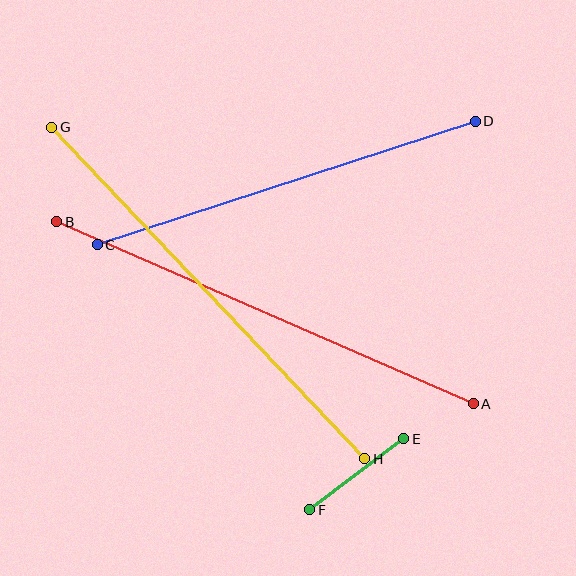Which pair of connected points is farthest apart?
Points G and H are farthest apart.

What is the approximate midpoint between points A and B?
The midpoint is at approximately (265, 313) pixels.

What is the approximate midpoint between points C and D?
The midpoint is at approximately (286, 183) pixels.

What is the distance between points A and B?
The distance is approximately 455 pixels.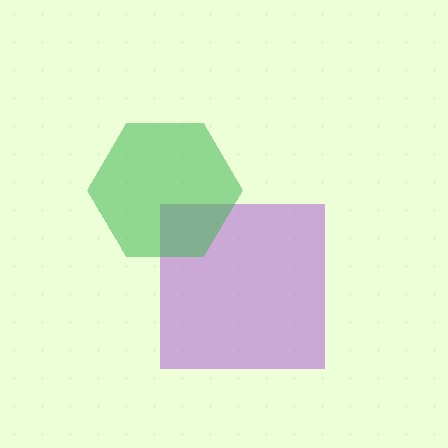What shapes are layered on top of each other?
The layered shapes are: a purple square, a green hexagon.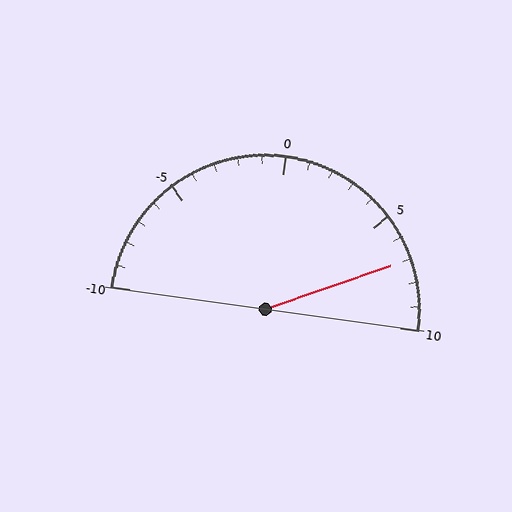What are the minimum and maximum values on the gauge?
The gauge ranges from -10 to 10.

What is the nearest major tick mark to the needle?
The nearest major tick mark is 5.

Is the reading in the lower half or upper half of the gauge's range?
The reading is in the upper half of the range (-10 to 10).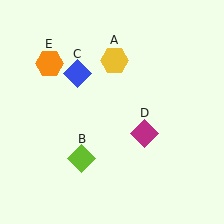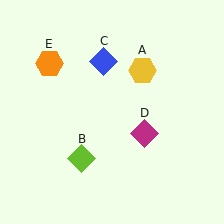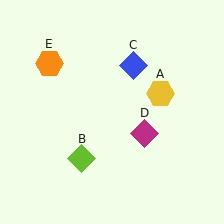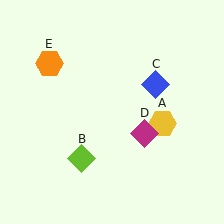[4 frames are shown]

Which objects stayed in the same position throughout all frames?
Lime diamond (object B) and magenta diamond (object D) and orange hexagon (object E) remained stationary.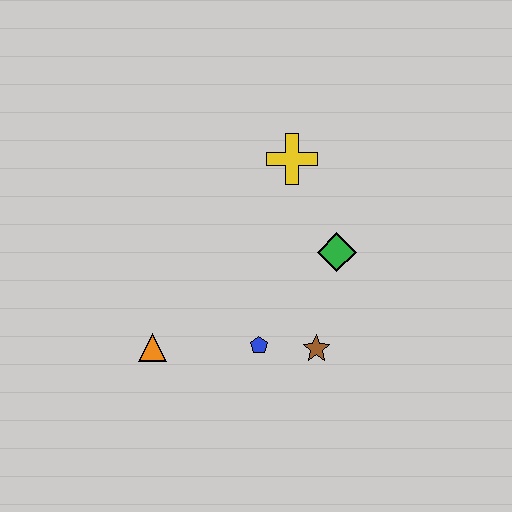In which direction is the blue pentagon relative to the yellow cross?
The blue pentagon is below the yellow cross.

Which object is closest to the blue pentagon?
The brown star is closest to the blue pentagon.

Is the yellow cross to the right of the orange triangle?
Yes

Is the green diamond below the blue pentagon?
No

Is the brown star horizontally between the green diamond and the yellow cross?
Yes